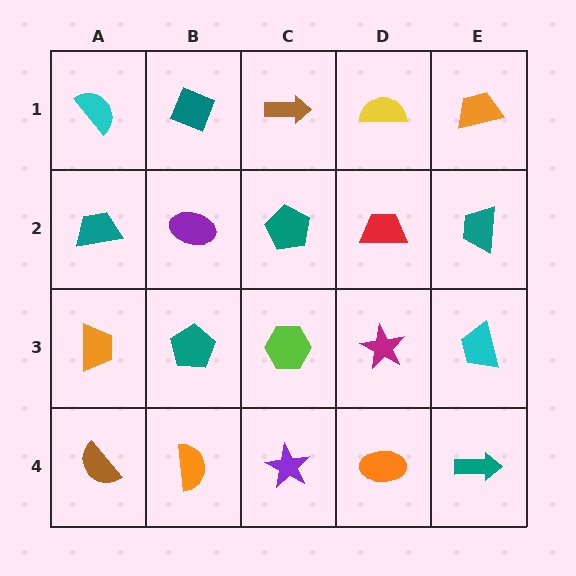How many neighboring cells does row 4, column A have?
2.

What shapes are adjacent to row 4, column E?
A cyan trapezoid (row 3, column E), an orange ellipse (row 4, column D).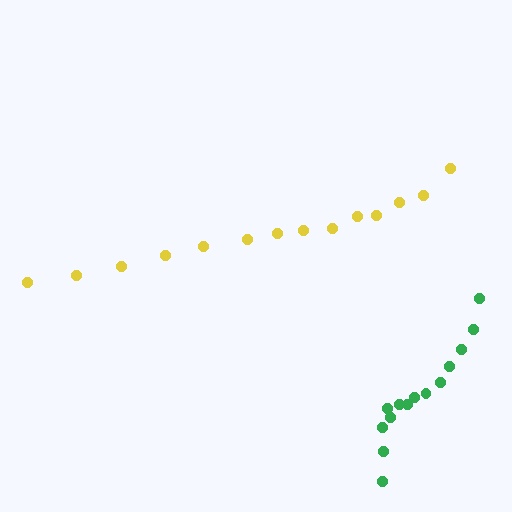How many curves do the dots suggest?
There are 2 distinct paths.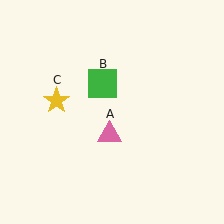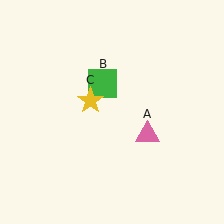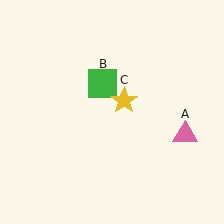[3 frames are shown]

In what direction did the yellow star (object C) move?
The yellow star (object C) moved right.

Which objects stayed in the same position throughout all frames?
Green square (object B) remained stationary.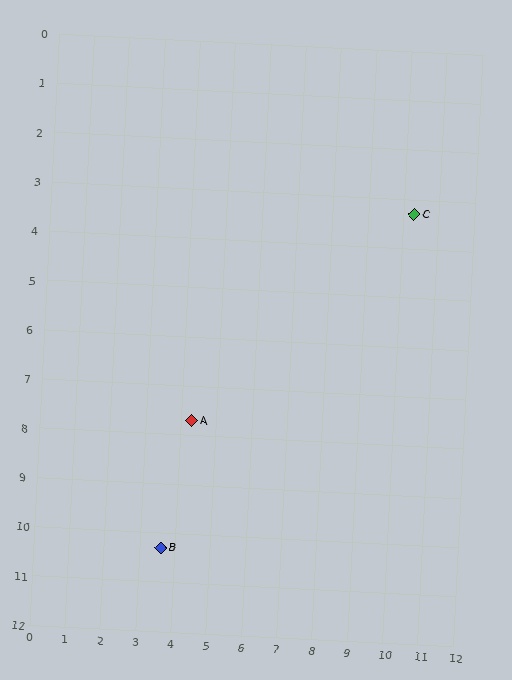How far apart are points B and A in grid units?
Points B and A are about 2.7 grid units apart.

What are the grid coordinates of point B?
Point B is at approximately (3.6, 10.3).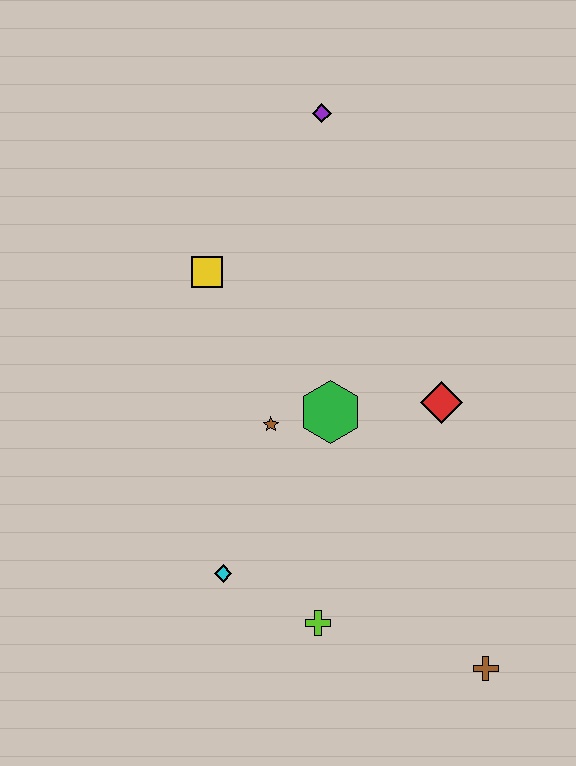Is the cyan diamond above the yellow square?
No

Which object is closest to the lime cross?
The cyan diamond is closest to the lime cross.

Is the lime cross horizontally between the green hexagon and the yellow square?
Yes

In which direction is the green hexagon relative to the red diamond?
The green hexagon is to the left of the red diamond.